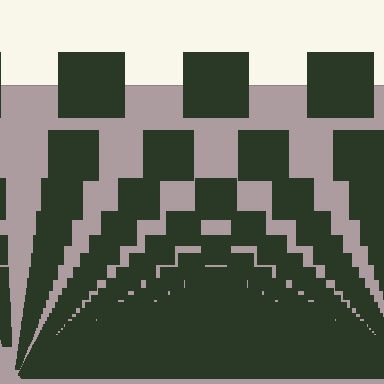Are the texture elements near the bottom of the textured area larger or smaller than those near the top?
Smaller. The gradient is inverted — elements near the bottom are smaller and denser.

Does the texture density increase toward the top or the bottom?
Density increases toward the bottom.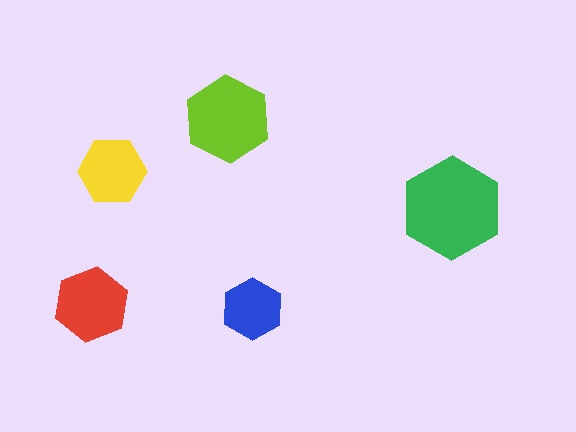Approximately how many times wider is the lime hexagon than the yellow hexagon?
About 1.5 times wider.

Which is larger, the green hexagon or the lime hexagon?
The green one.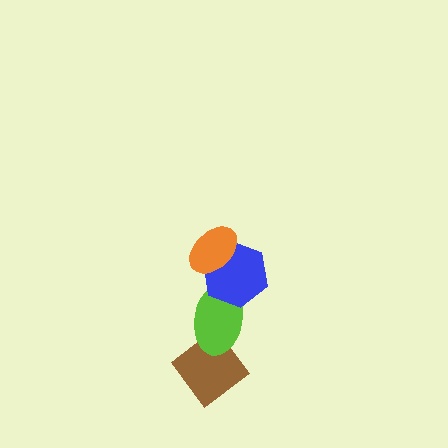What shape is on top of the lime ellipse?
The blue hexagon is on top of the lime ellipse.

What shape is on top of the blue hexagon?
The orange ellipse is on top of the blue hexagon.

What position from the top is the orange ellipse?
The orange ellipse is 1st from the top.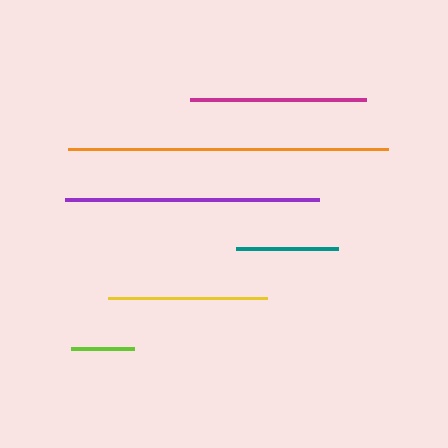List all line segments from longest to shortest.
From longest to shortest: orange, purple, magenta, yellow, teal, lime.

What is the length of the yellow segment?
The yellow segment is approximately 159 pixels long.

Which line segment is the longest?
The orange line is the longest at approximately 319 pixels.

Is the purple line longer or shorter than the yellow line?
The purple line is longer than the yellow line.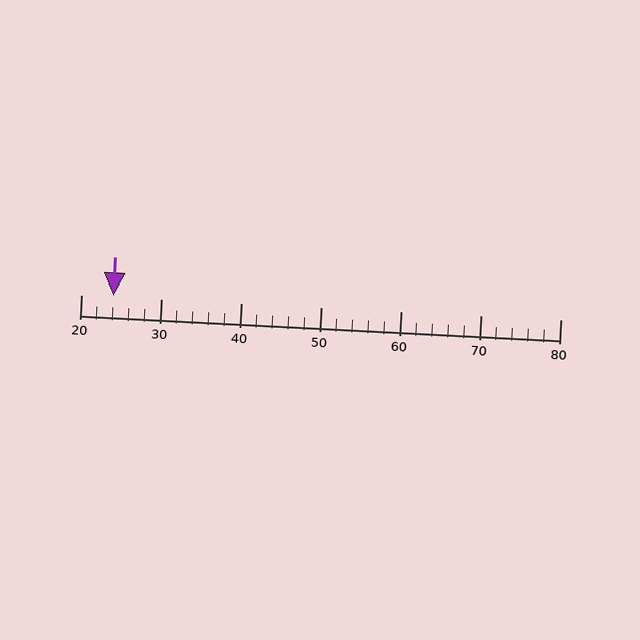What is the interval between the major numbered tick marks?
The major tick marks are spaced 10 units apart.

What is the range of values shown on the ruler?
The ruler shows values from 20 to 80.